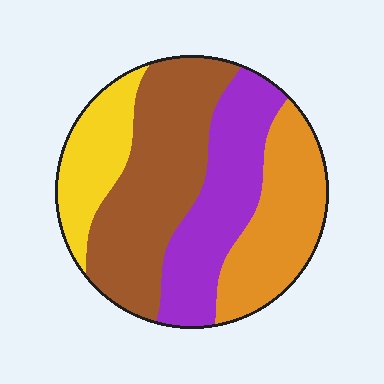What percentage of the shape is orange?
Orange covers 24% of the shape.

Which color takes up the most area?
Brown, at roughly 35%.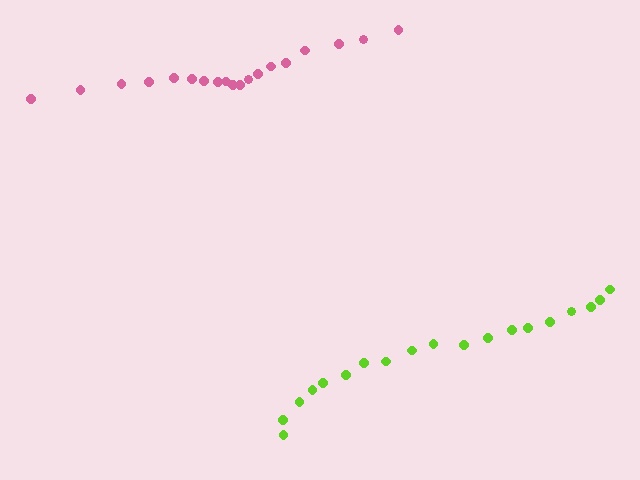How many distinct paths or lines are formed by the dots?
There are 2 distinct paths.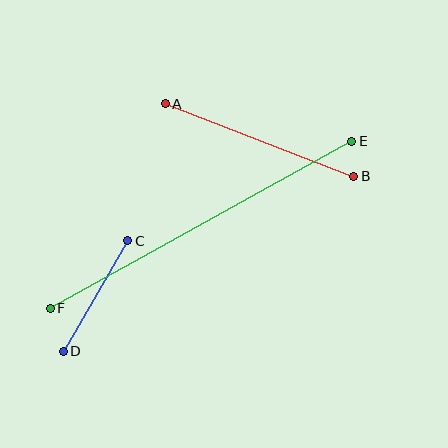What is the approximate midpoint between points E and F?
The midpoint is at approximately (201, 225) pixels.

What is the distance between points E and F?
The distance is approximately 345 pixels.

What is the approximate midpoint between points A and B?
The midpoint is at approximately (259, 140) pixels.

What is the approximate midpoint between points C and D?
The midpoint is at approximately (95, 296) pixels.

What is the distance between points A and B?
The distance is approximately 202 pixels.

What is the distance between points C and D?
The distance is approximately 128 pixels.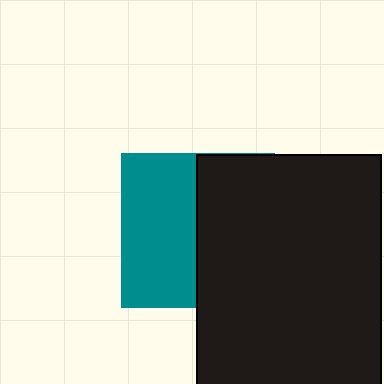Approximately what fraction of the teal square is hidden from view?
Roughly 52% of the teal square is hidden behind the black rectangle.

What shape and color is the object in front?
The object in front is a black rectangle.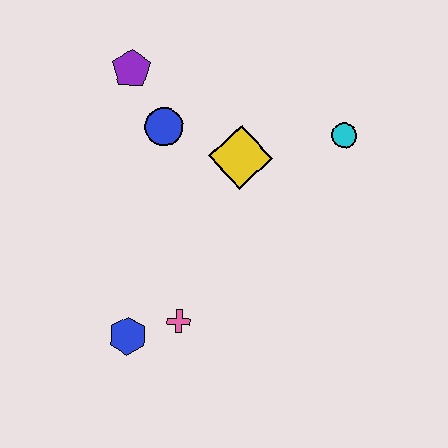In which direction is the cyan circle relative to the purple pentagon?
The cyan circle is to the right of the purple pentagon.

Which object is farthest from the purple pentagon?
The blue hexagon is farthest from the purple pentagon.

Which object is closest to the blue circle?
The purple pentagon is closest to the blue circle.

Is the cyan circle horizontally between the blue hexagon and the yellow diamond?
No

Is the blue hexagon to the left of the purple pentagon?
No